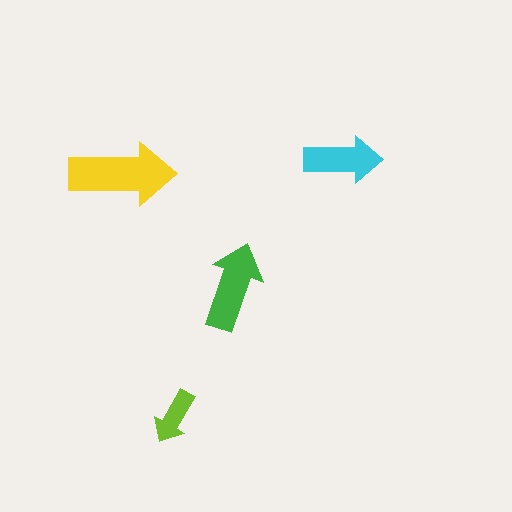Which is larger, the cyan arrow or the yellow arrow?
The yellow one.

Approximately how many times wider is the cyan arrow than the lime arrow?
About 1.5 times wider.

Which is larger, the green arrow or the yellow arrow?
The yellow one.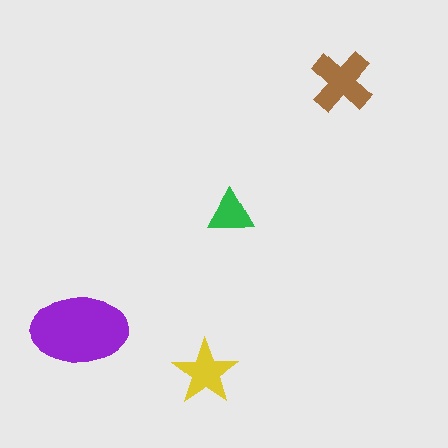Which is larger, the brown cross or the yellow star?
The brown cross.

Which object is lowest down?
The yellow star is bottommost.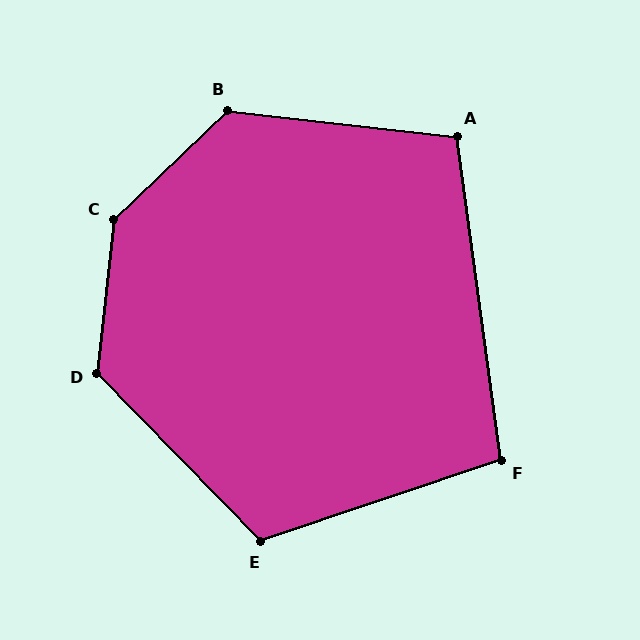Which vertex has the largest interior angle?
C, at approximately 140 degrees.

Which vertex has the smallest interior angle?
F, at approximately 101 degrees.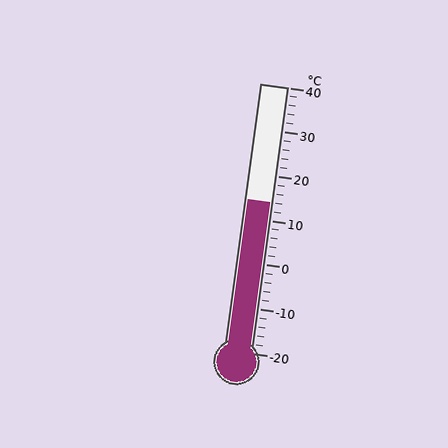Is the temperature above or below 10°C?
The temperature is above 10°C.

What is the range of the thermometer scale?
The thermometer scale ranges from -20°C to 40°C.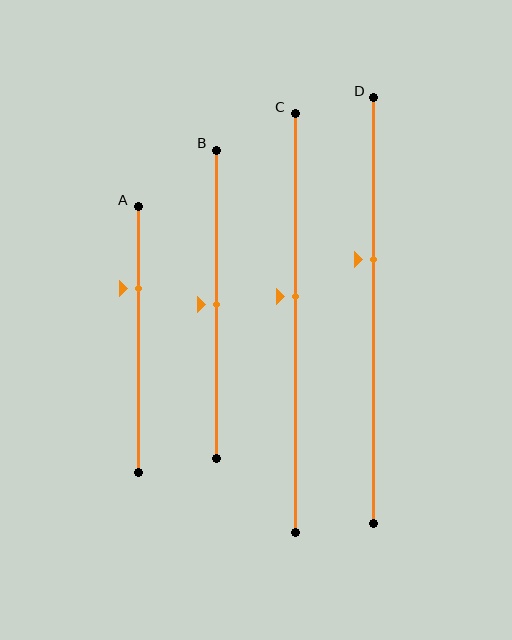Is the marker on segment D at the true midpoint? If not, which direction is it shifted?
No, the marker on segment D is shifted upward by about 12% of the segment length.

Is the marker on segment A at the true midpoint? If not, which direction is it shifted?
No, the marker on segment A is shifted upward by about 19% of the segment length.